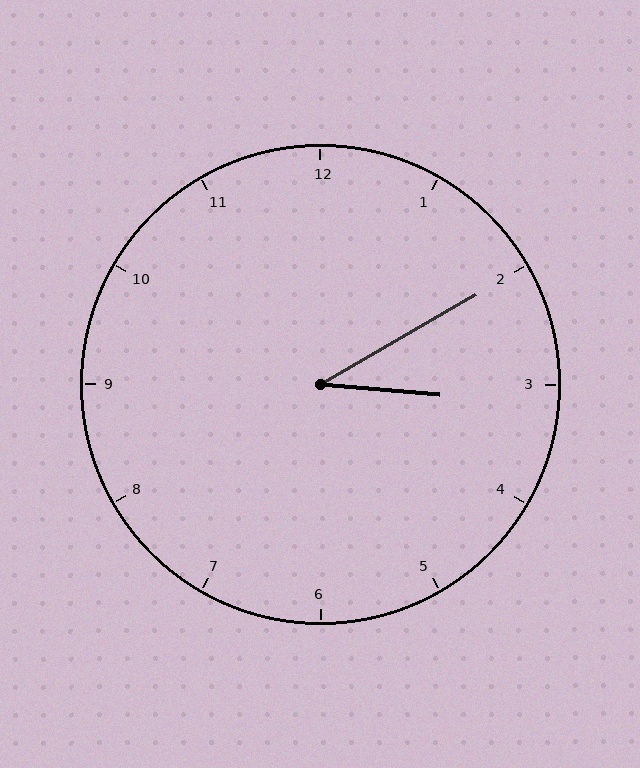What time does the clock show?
3:10.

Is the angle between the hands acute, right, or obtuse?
It is acute.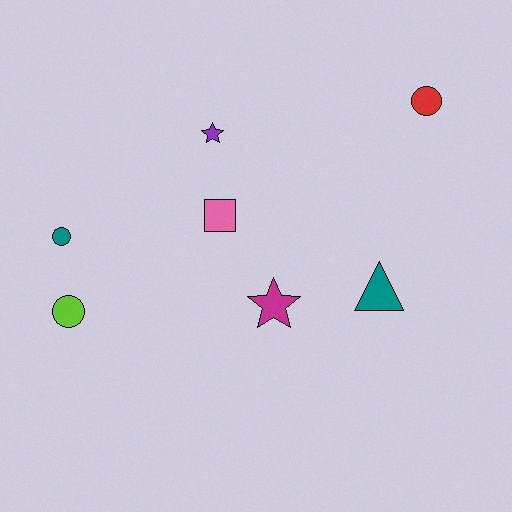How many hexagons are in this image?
There are no hexagons.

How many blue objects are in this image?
There are no blue objects.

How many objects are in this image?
There are 7 objects.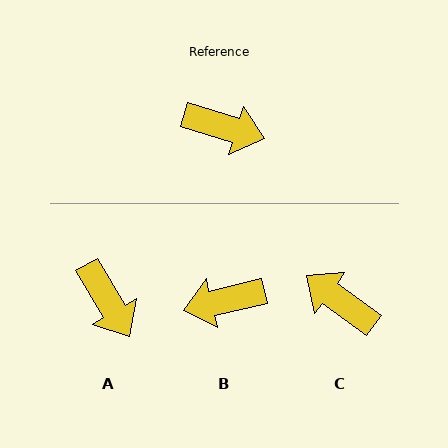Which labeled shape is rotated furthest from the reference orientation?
C, about 160 degrees away.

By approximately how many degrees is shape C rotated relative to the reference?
Approximately 160 degrees counter-clockwise.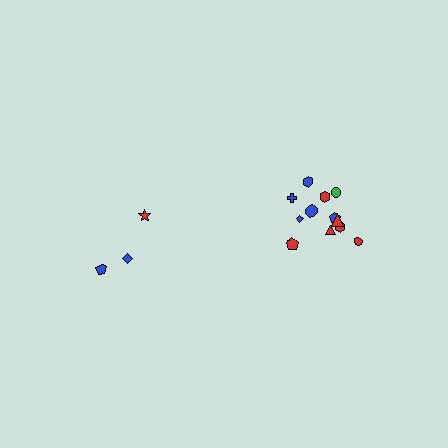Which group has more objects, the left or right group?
The right group.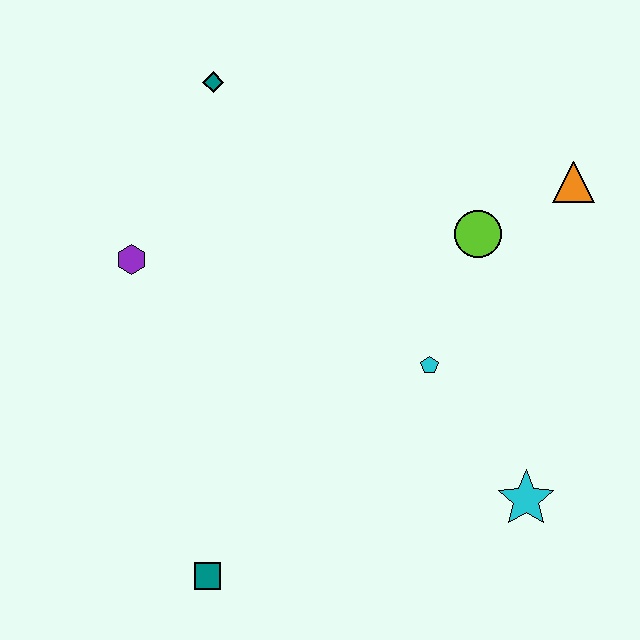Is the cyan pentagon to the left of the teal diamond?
No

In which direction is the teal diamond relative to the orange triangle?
The teal diamond is to the left of the orange triangle.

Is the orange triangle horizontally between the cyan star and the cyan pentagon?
No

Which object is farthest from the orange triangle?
The teal square is farthest from the orange triangle.